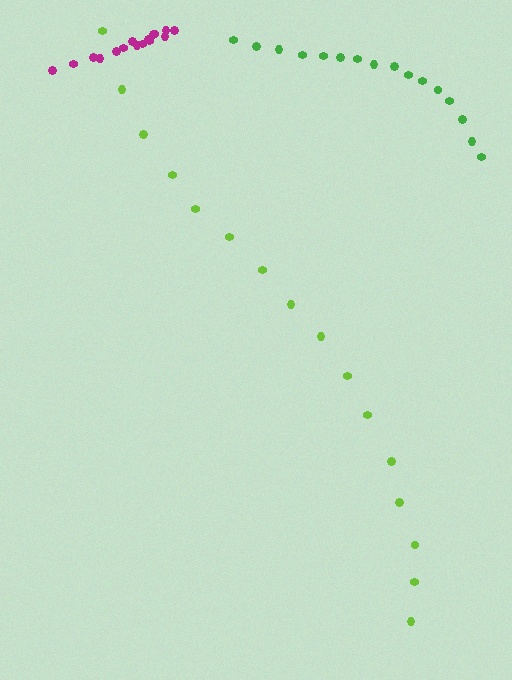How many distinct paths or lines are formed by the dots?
There are 3 distinct paths.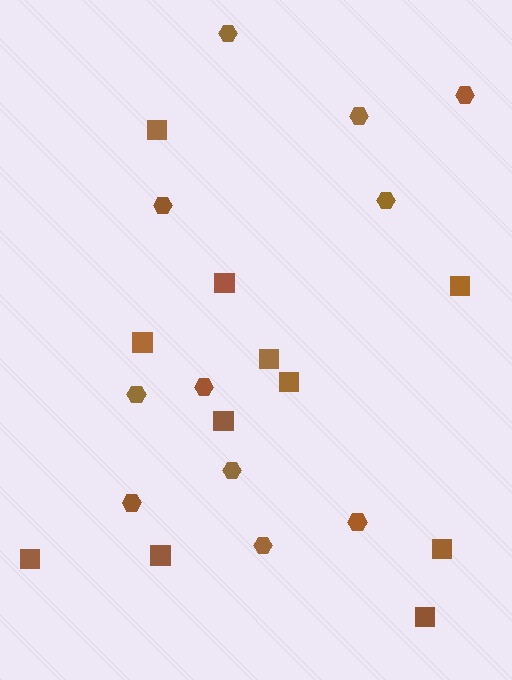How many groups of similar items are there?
There are 2 groups: one group of squares (11) and one group of hexagons (11).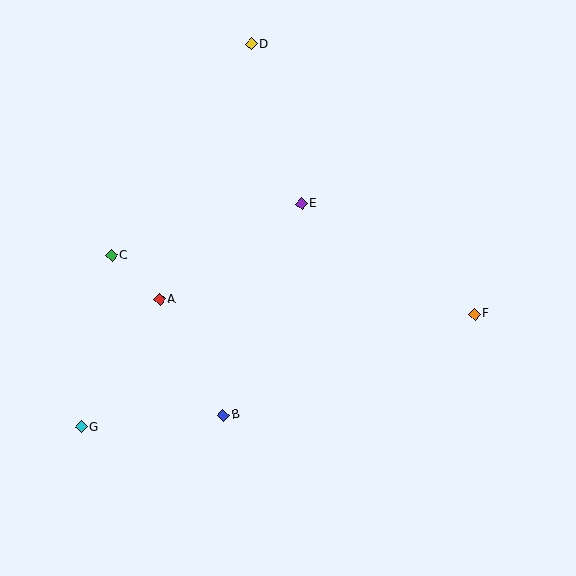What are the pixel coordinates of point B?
Point B is at (223, 415).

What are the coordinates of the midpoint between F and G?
The midpoint between F and G is at (278, 371).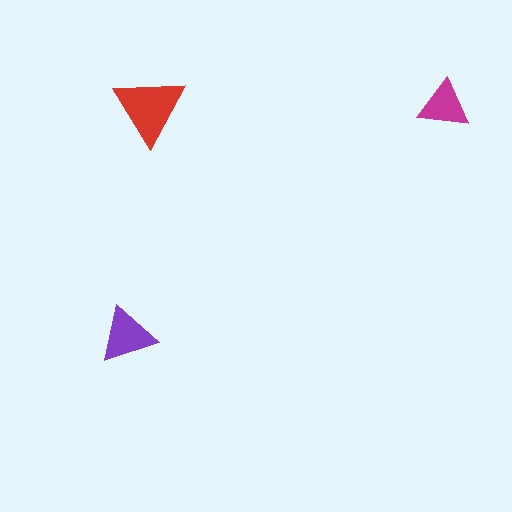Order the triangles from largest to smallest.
the red one, the purple one, the magenta one.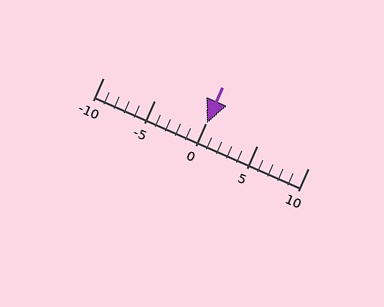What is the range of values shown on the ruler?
The ruler shows values from -10 to 10.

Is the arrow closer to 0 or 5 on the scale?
The arrow is closer to 0.